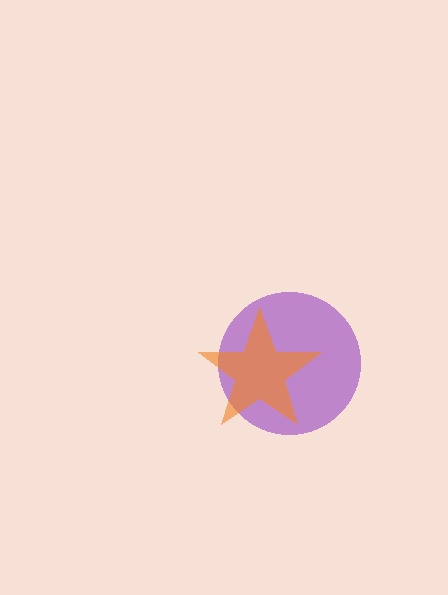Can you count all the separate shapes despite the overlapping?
Yes, there are 2 separate shapes.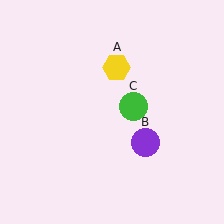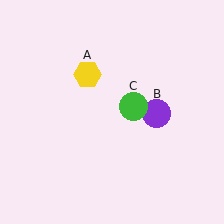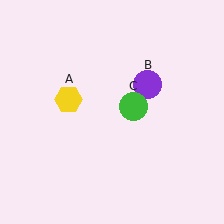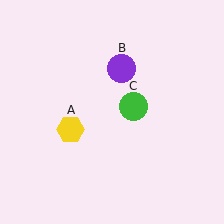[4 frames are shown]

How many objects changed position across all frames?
2 objects changed position: yellow hexagon (object A), purple circle (object B).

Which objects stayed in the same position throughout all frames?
Green circle (object C) remained stationary.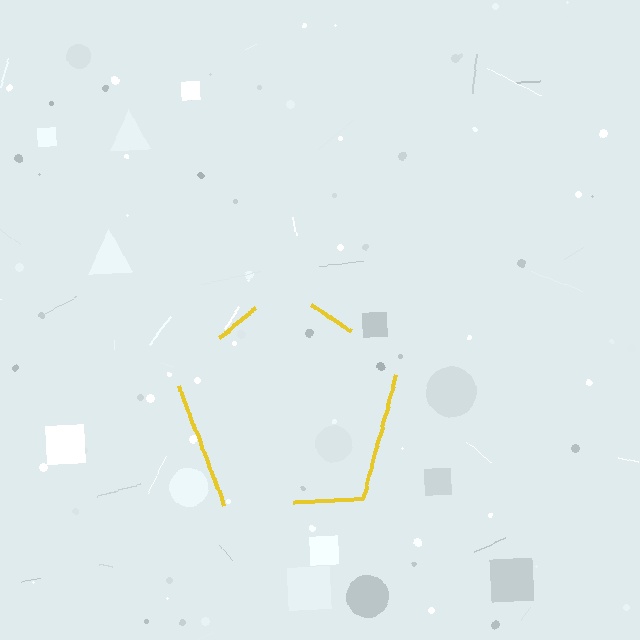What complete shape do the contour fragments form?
The contour fragments form a pentagon.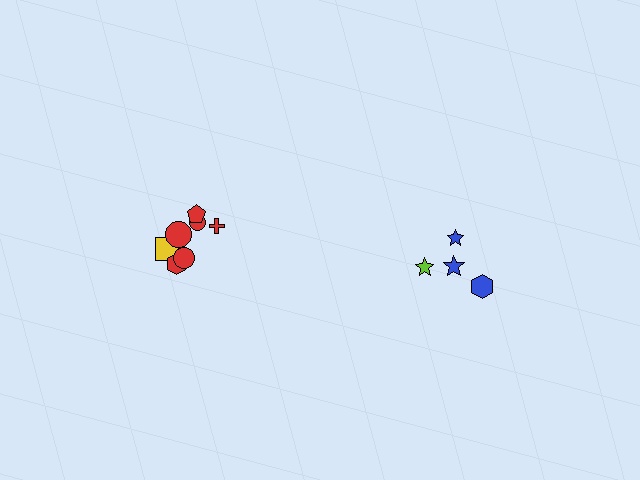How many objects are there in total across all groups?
There are 12 objects.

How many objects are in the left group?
There are 8 objects.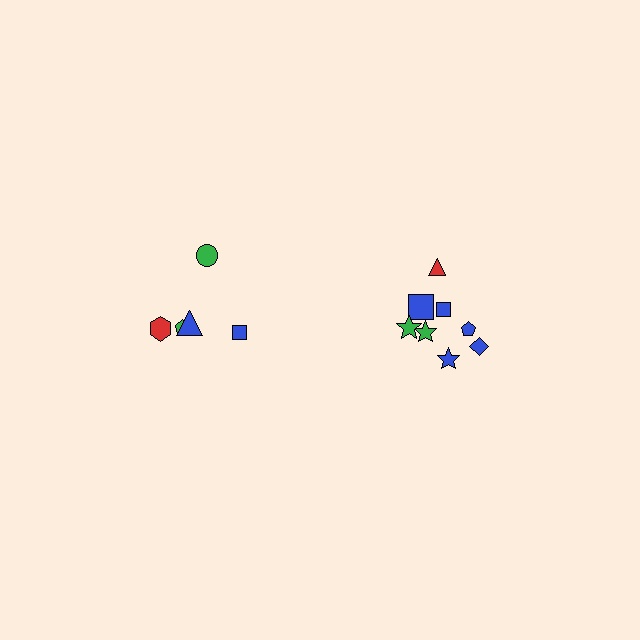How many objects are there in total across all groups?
There are 13 objects.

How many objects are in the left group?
There are 5 objects.